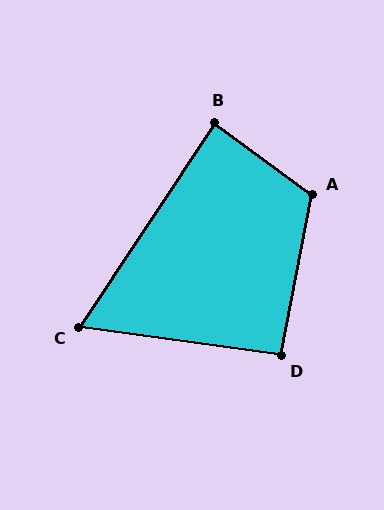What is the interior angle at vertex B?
Approximately 87 degrees (approximately right).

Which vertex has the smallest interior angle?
C, at approximately 64 degrees.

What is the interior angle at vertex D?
Approximately 93 degrees (approximately right).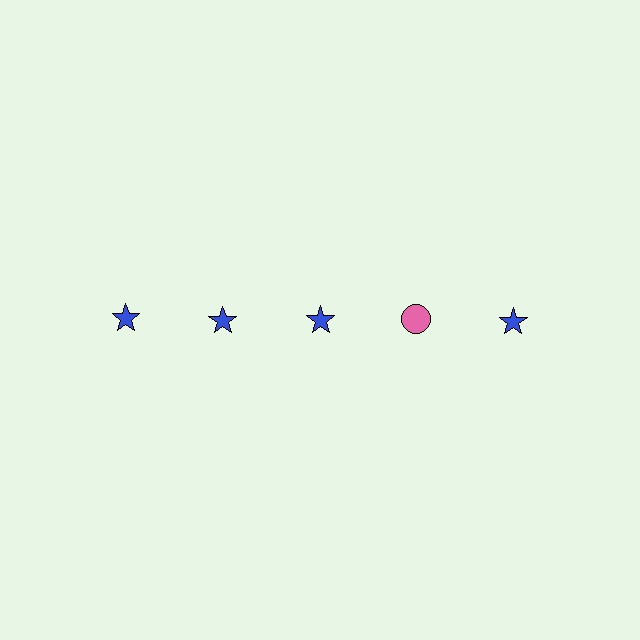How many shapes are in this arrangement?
There are 5 shapes arranged in a grid pattern.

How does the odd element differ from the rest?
It differs in both color (pink instead of blue) and shape (circle instead of star).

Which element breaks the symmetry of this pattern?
The pink circle in the top row, second from right column breaks the symmetry. All other shapes are blue stars.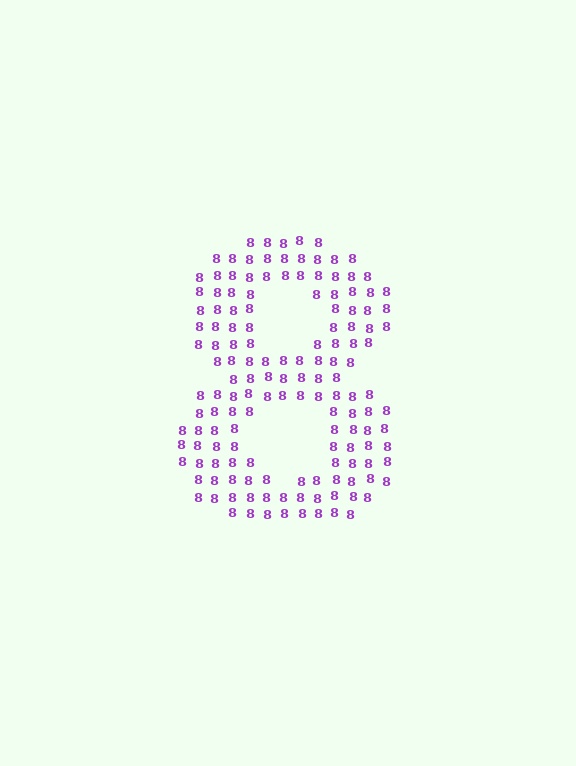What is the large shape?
The large shape is the digit 8.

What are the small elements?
The small elements are digit 8's.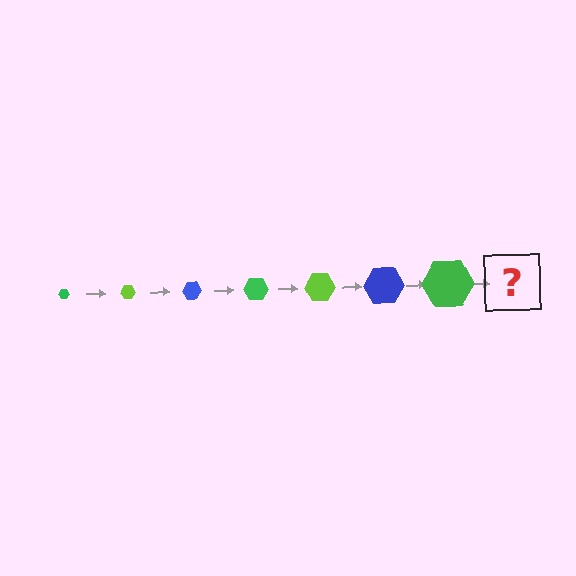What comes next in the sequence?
The next element should be a lime hexagon, larger than the previous one.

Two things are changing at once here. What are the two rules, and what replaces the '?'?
The two rules are that the hexagon grows larger each step and the color cycles through green, lime, and blue. The '?' should be a lime hexagon, larger than the previous one.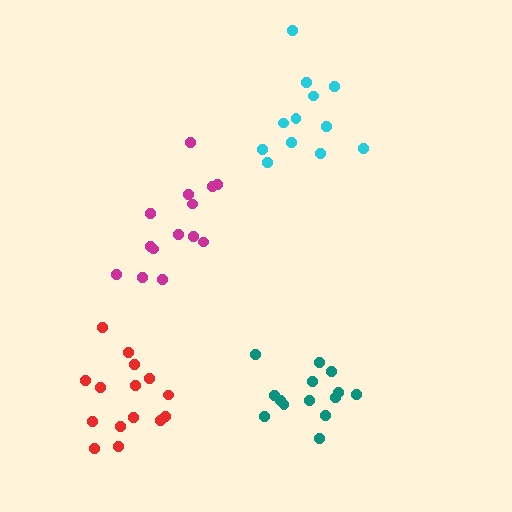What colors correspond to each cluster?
The clusters are colored: red, cyan, magenta, teal.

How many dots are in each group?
Group 1: 15 dots, Group 2: 12 dots, Group 3: 14 dots, Group 4: 14 dots (55 total).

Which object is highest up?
The cyan cluster is topmost.